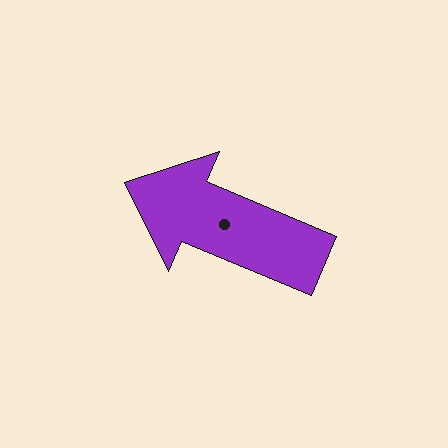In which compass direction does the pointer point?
Northwest.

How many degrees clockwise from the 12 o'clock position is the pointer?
Approximately 293 degrees.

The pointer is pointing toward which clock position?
Roughly 10 o'clock.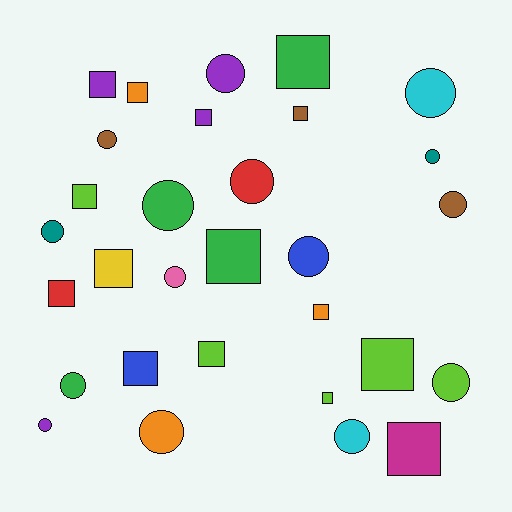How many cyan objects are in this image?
There are 2 cyan objects.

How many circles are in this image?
There are 15 circles.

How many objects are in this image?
There are 30 objects.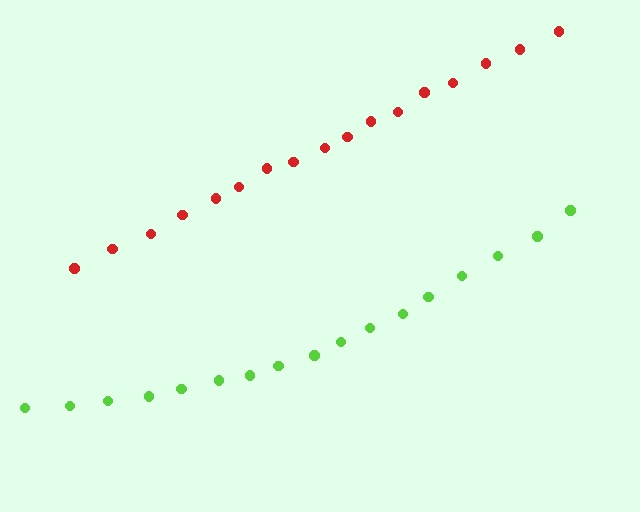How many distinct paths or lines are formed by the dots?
There are 2 distinct paths.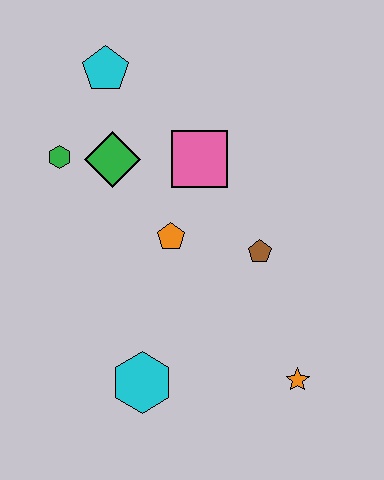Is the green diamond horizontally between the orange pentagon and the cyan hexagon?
No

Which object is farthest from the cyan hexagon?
The cyan pentagon is farthest from the cyan hexagon.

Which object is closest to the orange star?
The brown pentagon is closest to the orange star.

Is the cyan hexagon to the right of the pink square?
No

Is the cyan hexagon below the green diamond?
Yes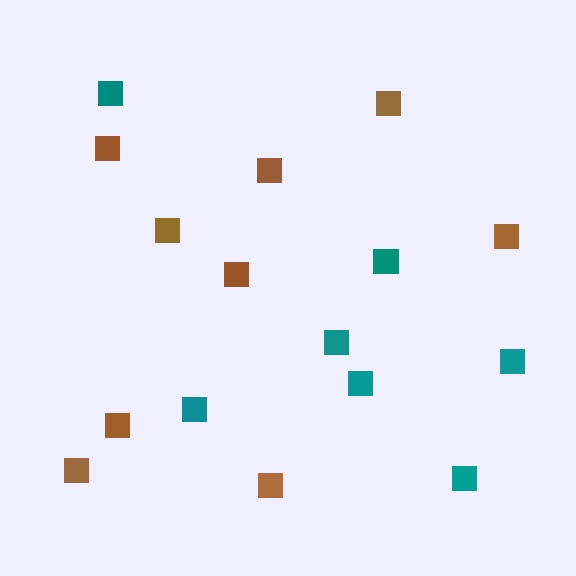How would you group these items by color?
There are 2 groups: one group of teal squares (7) and one group of brown squares (9).